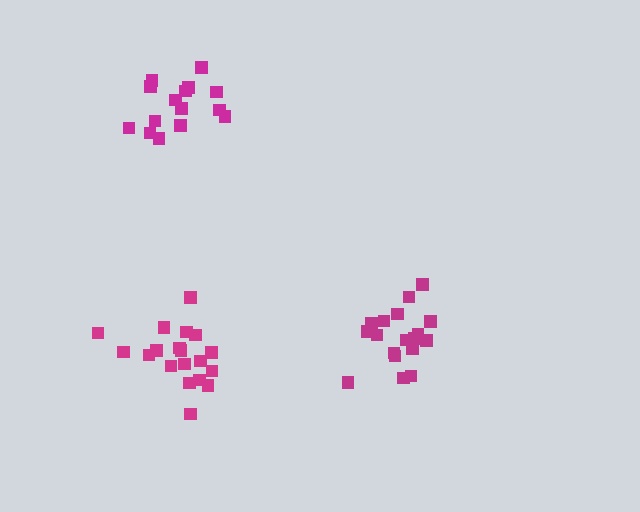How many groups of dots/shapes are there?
There are 3 groups.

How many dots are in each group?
Group 1: 18 dots, Group 2: 19 dots, Group 3: 15 dots (52 total).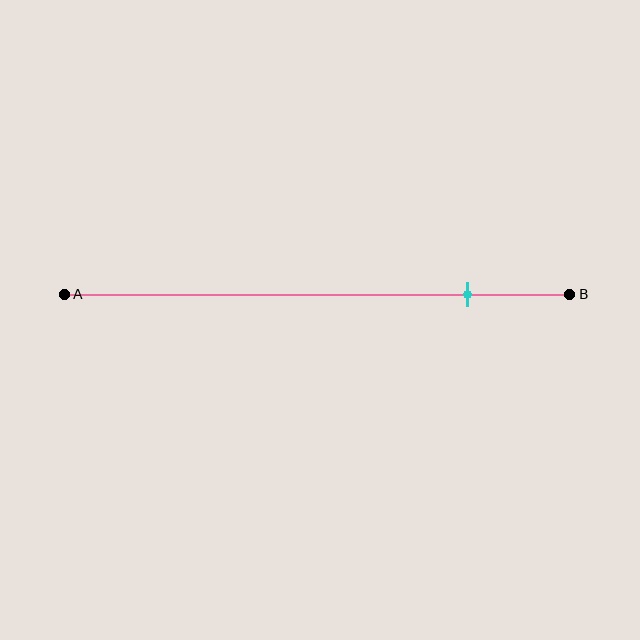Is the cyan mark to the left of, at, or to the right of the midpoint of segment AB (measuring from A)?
The cyan mark is to the right of the midpoint of segment AB.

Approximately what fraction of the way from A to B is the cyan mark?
The cyan mark is approximately 80% of the way from A to B.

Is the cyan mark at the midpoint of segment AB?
No, the mark is at about 80% from A, not at the 50% midpoint.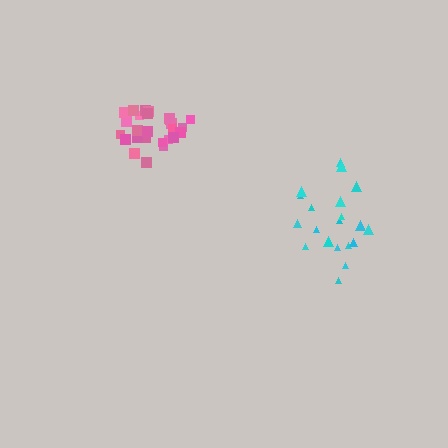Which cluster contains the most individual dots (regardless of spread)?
Pink (27).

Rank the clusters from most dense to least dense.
pink, cyan.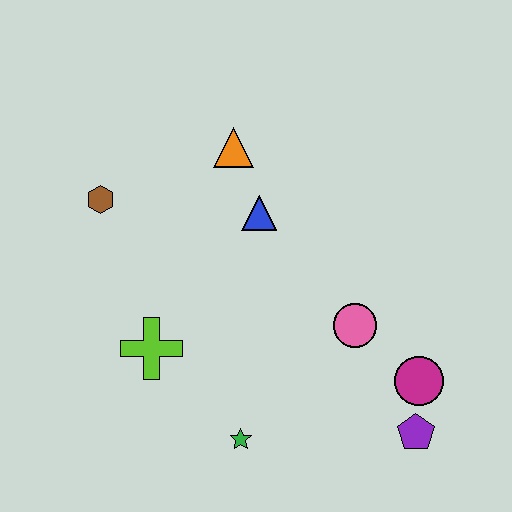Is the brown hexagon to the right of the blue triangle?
No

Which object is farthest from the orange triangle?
The purple pentagon is farthest from the orange triangle.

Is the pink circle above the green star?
Yes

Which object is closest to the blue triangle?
The orange triangle is closest to the blue triangle.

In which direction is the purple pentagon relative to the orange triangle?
The purple pentagon is below the orange triangle.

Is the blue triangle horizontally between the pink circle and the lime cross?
Yes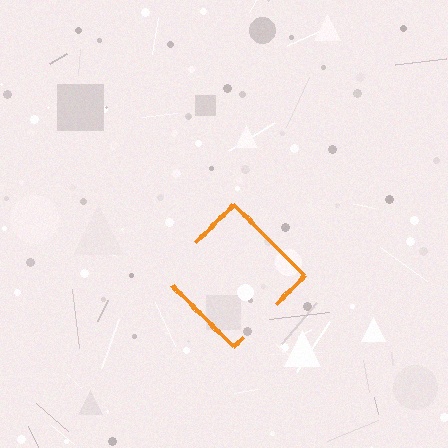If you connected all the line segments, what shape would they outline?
They would outline a diamond.